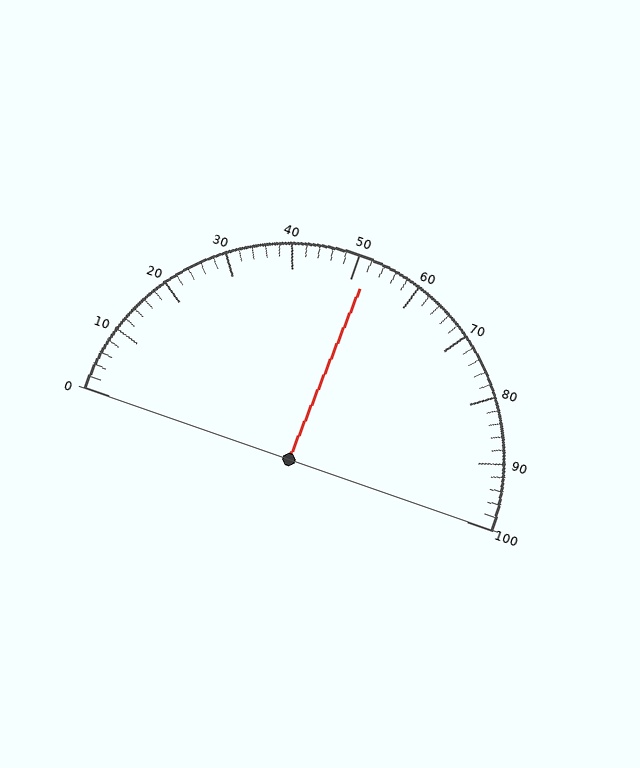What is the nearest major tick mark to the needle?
The nearest major tick mark is 50.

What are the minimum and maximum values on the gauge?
The gauge ranges from 0 to 100.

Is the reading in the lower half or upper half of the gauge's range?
The reading is in the upper half of the range (0 to 100).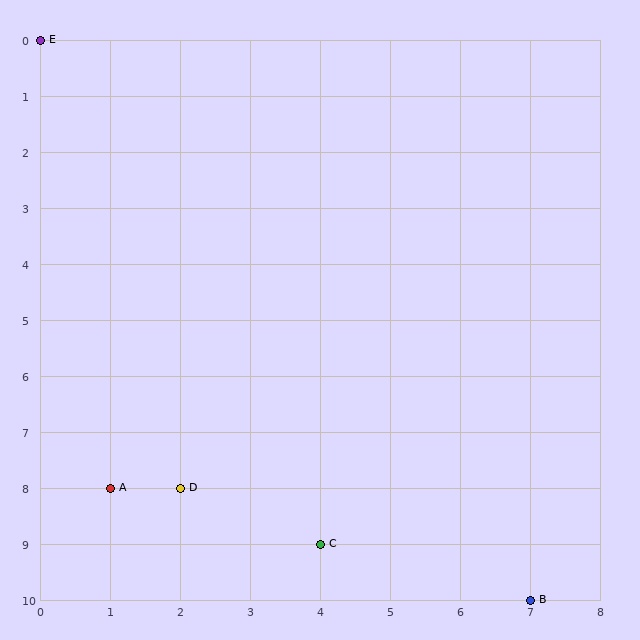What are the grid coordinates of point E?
Point E is at grid coordinates (0, 0).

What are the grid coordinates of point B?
Point B is at grid coordinates (7, 10).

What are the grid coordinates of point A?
Point A is at grid coordinates (1, 8).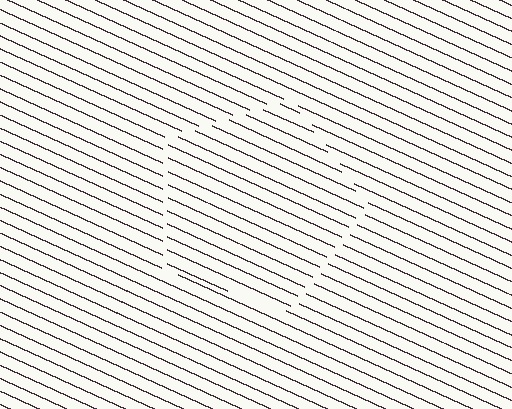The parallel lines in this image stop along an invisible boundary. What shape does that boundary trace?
An illusory pentagon. The interior of the shape contains the same grating, shifted by half a period — the contour is defined by the phase discontinuity where line-ends from the inner and outer gratings abut.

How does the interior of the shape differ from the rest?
The interior of the shape contains the same grating, shifted by half a period — the contour is defined by the phase discontinuity where line-ends from the inner and outer gratings abut.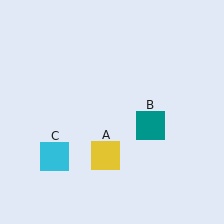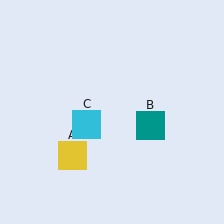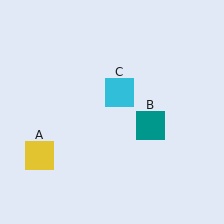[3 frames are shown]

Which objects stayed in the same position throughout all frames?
Teal square (object B) remained stationary.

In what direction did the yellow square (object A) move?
The yellow square (object A) moved left.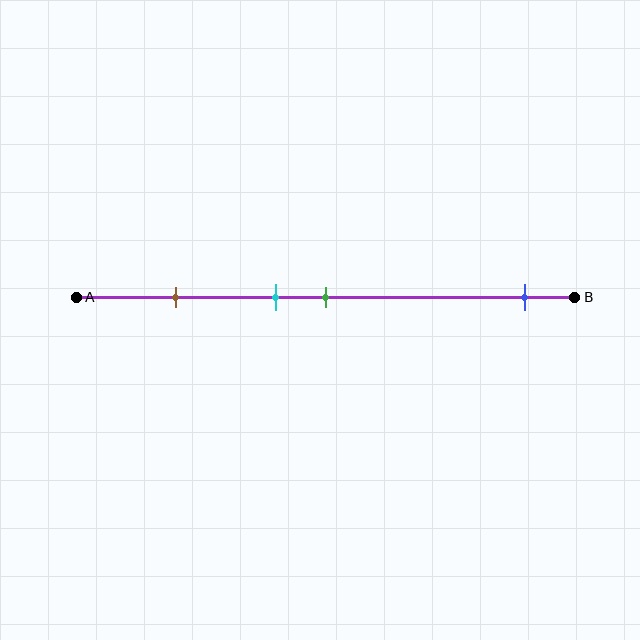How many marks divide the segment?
There are 4 marks dividing the segment.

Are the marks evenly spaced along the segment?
No, the marks are not evenly spaced.